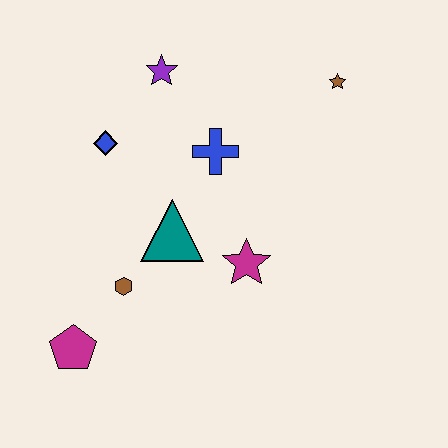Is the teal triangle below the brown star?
Yes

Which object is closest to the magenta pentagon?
The brown hexagon is closest to the magenta pentagon.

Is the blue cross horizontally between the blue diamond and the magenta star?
Yes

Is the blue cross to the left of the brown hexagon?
No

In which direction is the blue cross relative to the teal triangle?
The blue cross is above the teal triangle.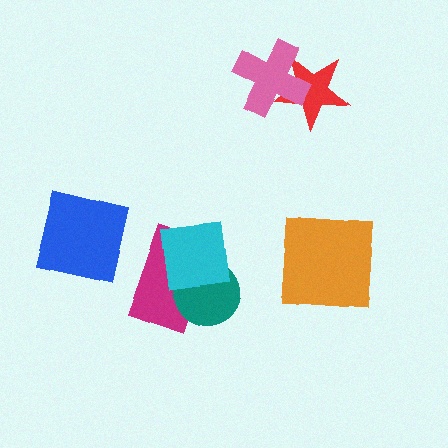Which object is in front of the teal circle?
The cyan square is in front of the teal circle.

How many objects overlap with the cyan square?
2 objects overlap with the cyan square.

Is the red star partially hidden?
Yes, it is partially covered by another shape.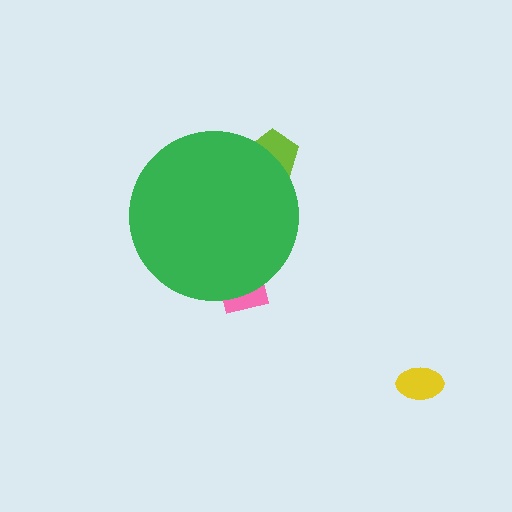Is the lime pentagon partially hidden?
Yes, the lime pentagon is partially hidden behind the green circle.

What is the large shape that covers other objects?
A green circle.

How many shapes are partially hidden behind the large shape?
2 shapes are partially hidden.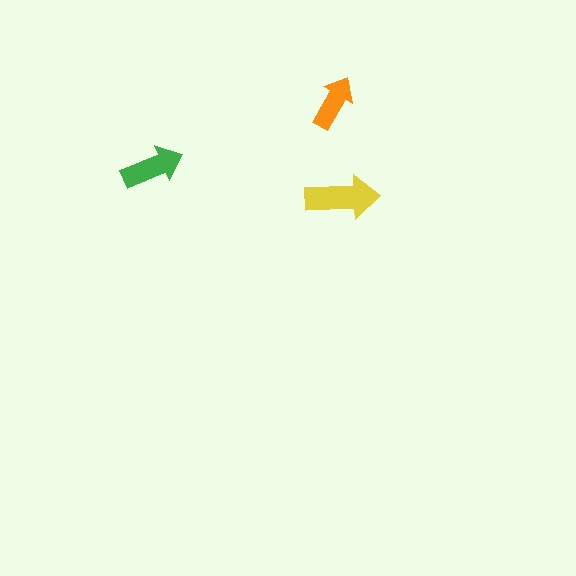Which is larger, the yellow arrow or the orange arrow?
The yellow one.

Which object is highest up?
The orange arrow is topmost.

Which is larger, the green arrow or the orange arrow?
The green one.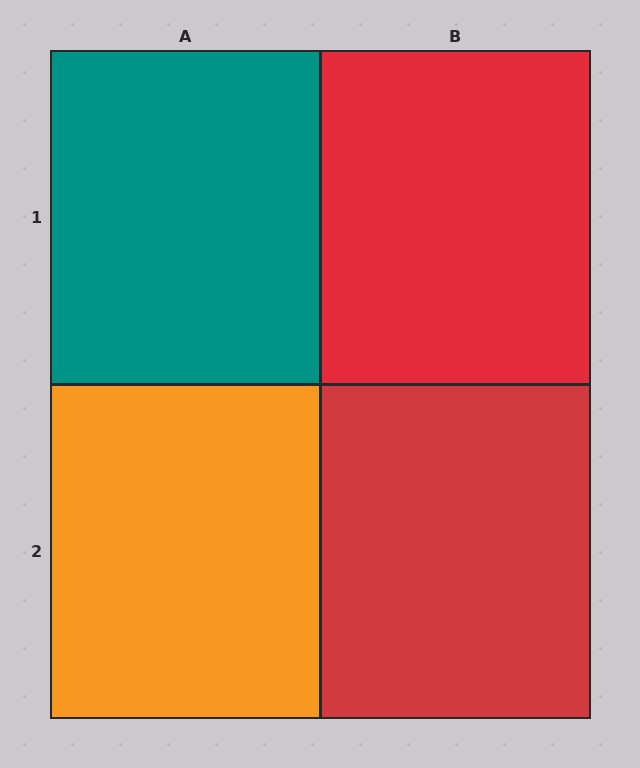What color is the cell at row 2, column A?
Orange.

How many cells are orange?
1 cell is orange.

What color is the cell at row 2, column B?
Red.